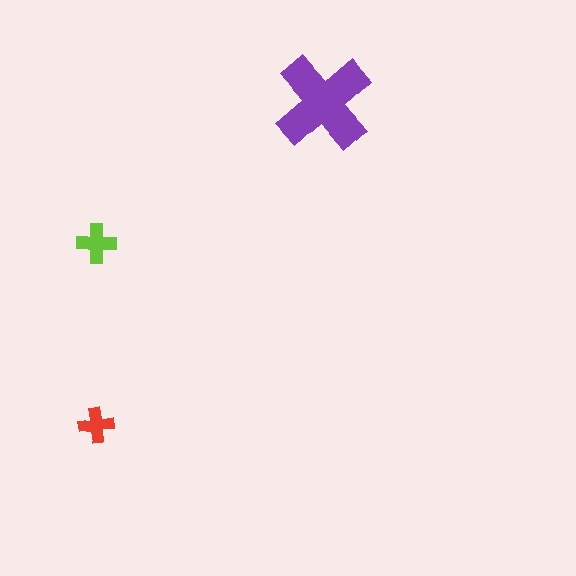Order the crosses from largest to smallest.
the purple one, the lime one, the red one.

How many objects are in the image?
There are 3 objects in the image.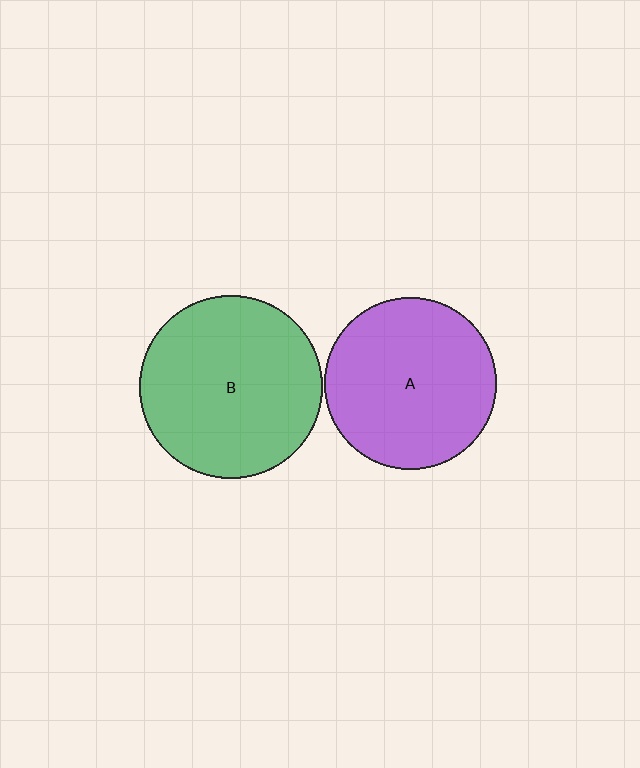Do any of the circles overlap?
No, none of the circles overlap.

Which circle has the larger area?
Circle B (green).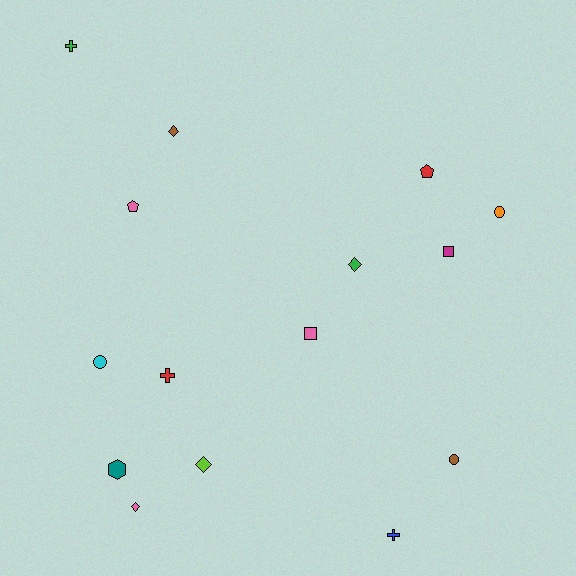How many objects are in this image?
There are 15 objects.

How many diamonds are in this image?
There are 4 diamonds.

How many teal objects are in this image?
There is 1 teal object.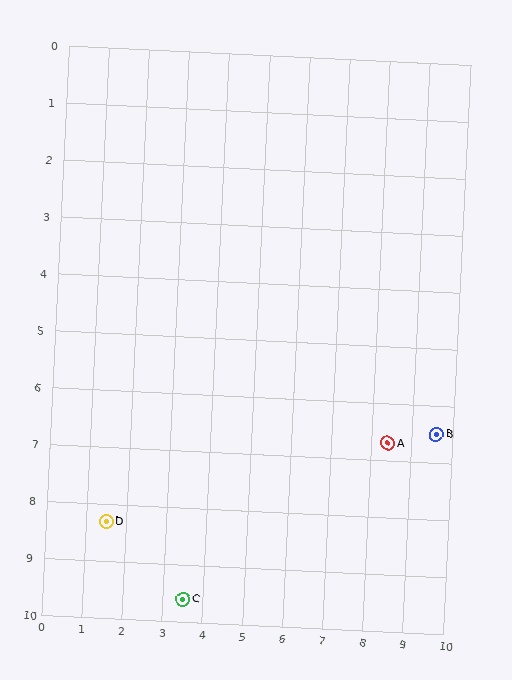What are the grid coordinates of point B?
Point B is at approximately (9.6, 6.5).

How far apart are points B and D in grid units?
Points B and D are about 8.3 grid units apart.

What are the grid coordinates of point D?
Point D is at approximately (1.5, 8.3).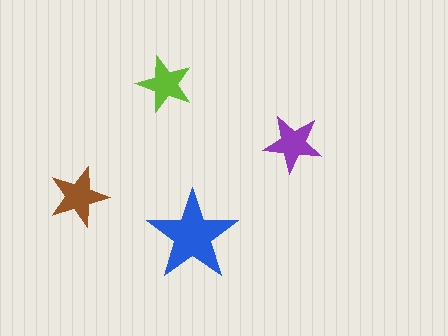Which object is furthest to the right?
The purple star is rightmost.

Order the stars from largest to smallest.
the blue one, the brown one, the purple one, the lime one.